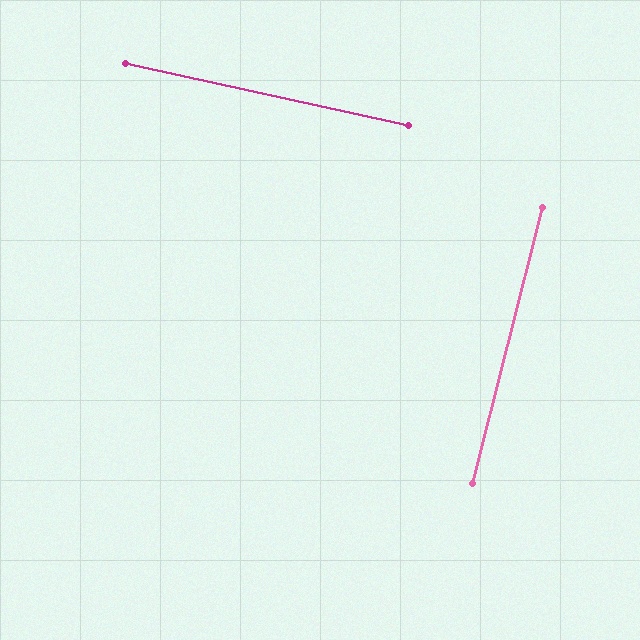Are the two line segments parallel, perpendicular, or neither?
Perpendicular — they meet at approximately 88°.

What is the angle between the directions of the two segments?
Approximately 88 degrees.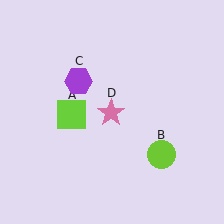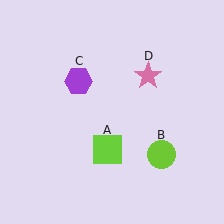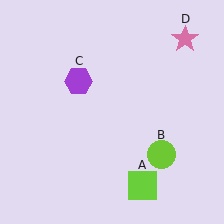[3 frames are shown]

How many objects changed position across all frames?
2 objects changed position: lime square (object A), pink star (object D).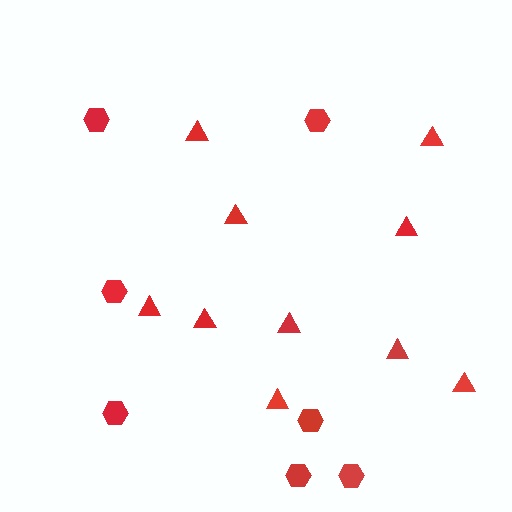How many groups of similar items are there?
There are 2 groups: one group of triangles (10) and one group of hexagons (7).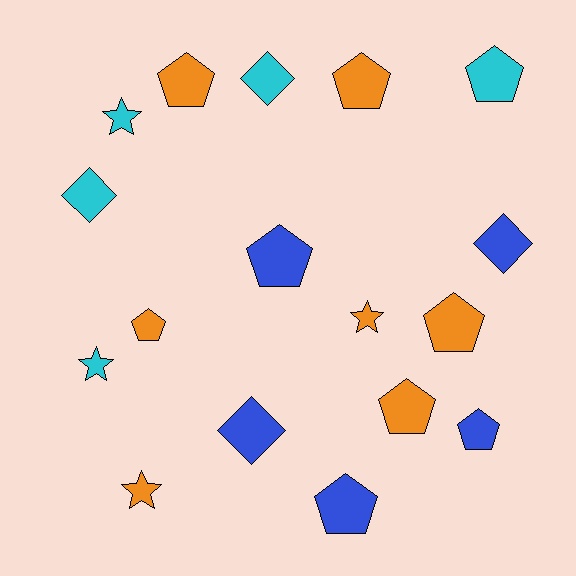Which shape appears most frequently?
Pentagon, with 9 objects.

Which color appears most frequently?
Orange, with 7 objects.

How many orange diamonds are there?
There are no orange diamonds.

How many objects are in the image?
There are 17 objects.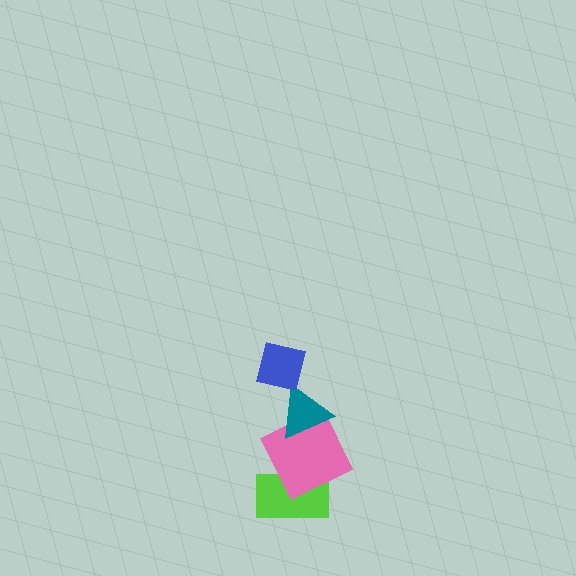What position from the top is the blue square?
The blue square is 1st from the top.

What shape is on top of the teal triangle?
The blue square is on top of the teal triangle.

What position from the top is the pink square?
The pink square is 3rd from the top.